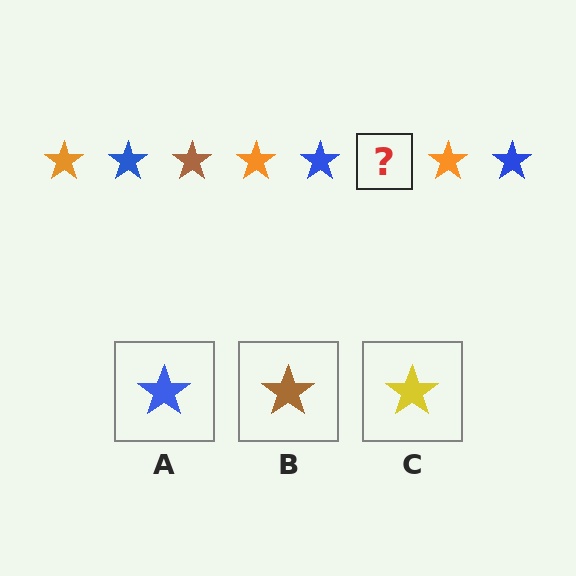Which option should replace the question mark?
Option B.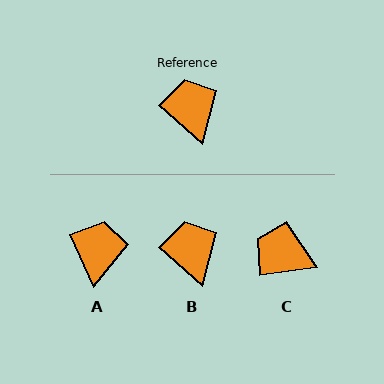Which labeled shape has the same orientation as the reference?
B.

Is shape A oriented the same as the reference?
No, it is off by about 25 degrees.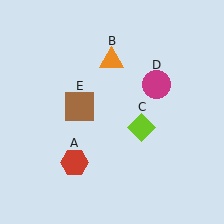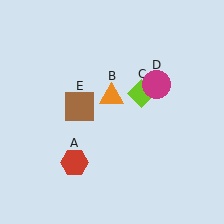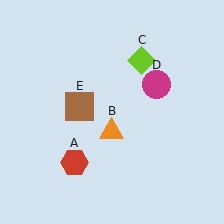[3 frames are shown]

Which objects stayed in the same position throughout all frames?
Red hexagon (object A) and magenta circle (object D) and brown square (object E) remained stationary.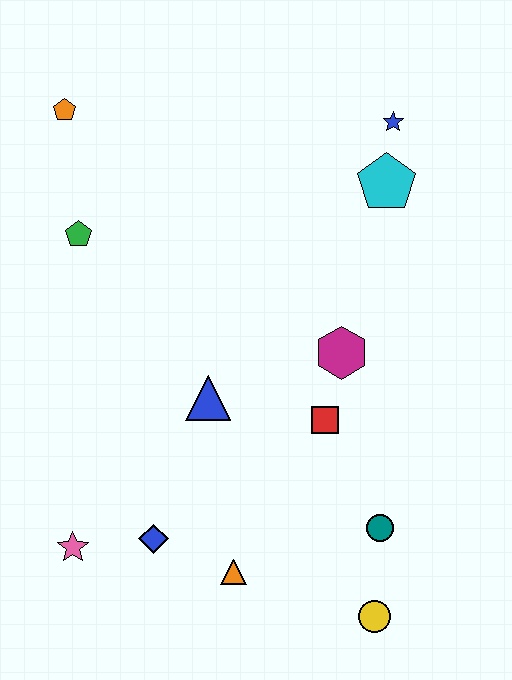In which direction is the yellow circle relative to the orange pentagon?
The yellow circle is below the orange pentagon.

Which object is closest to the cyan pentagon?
The blue star is closest to the cyan pentagon.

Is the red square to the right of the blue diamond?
Yes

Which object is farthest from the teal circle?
The orange pentagon is farthest from the teal circle.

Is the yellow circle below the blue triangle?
Yes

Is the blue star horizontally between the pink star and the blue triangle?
No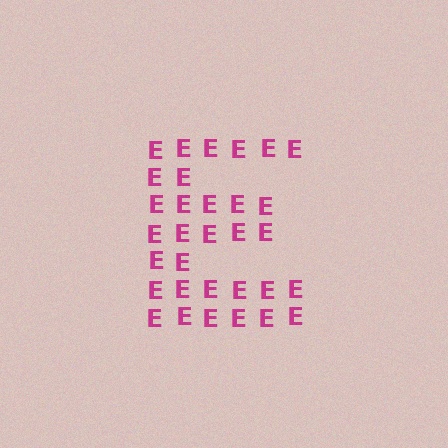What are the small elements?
The small elements are letter E's.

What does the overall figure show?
The overall figure shows the letter E.